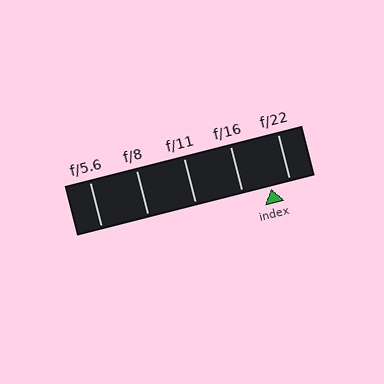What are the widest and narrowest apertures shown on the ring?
The widest aperture shown is f/5.6 and the narrowest is f/22.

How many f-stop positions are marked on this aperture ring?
There are 5 f-stop positions marked.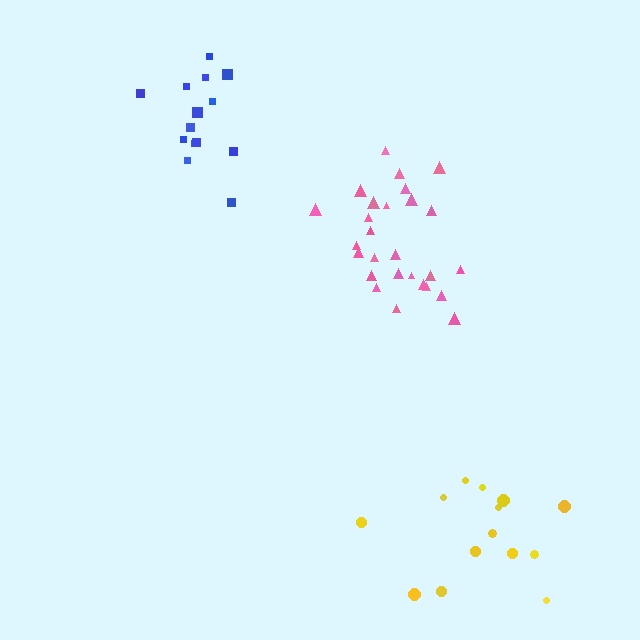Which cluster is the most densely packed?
Pink.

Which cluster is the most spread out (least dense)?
Yellow.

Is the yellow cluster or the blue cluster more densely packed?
Blue.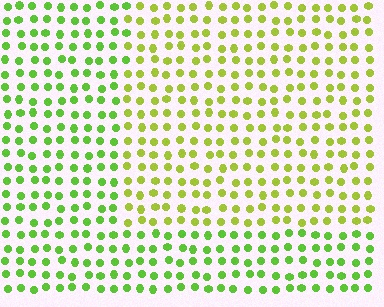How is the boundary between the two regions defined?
The boundary is defined purely by a slight shift in hue (about 29 degrees). Spacing, size, and orientation are identical on both sides.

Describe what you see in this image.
The image is filled with small lime elements in a uniform arrangement. A rectangle-shaped region is visible where the elements are tinted to a slightly different hue, forming a subtle color boundary.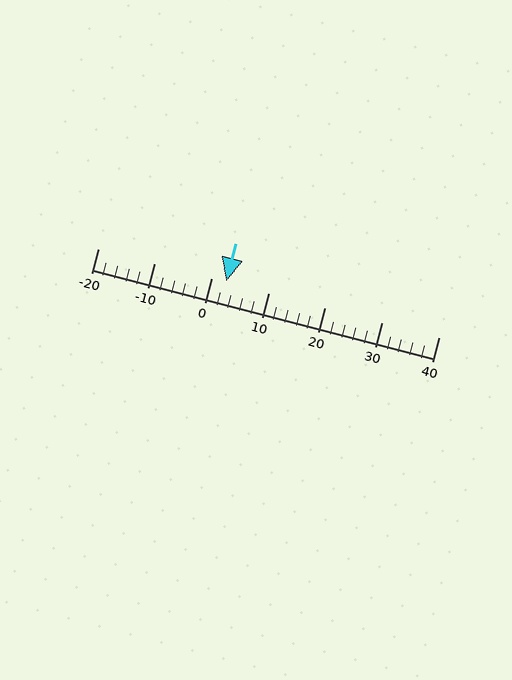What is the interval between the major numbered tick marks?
The major tick marks are spaced 10 units apart.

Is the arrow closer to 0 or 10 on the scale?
The arrow is closer to 0.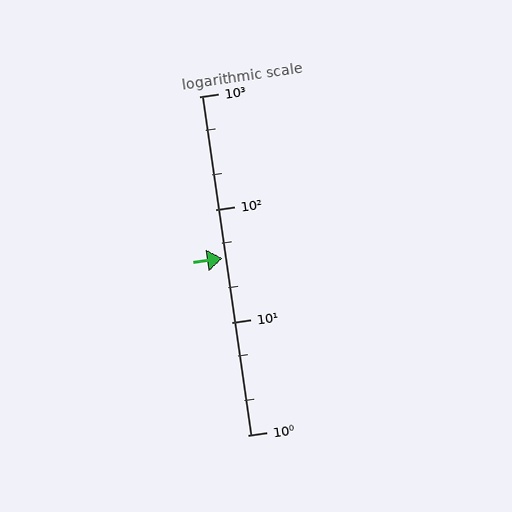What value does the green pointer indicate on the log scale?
The pointer indicates approximately 37.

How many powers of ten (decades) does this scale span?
The scale spans 3 decades, from 1 to 1000.